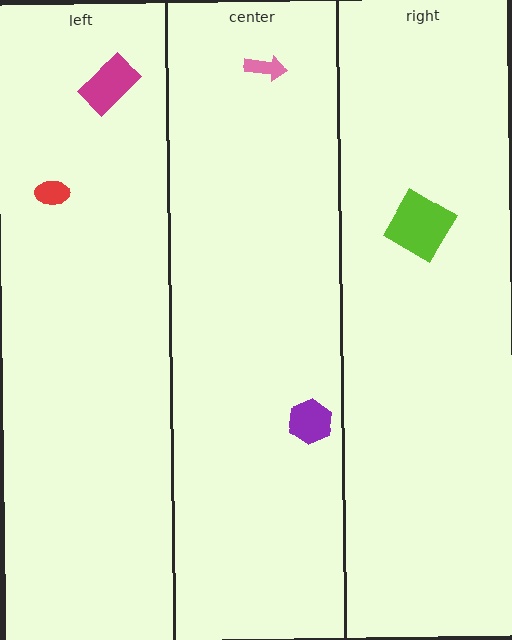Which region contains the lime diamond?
The right region.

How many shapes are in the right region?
1.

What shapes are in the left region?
The magenta rectangle, the red ellipse.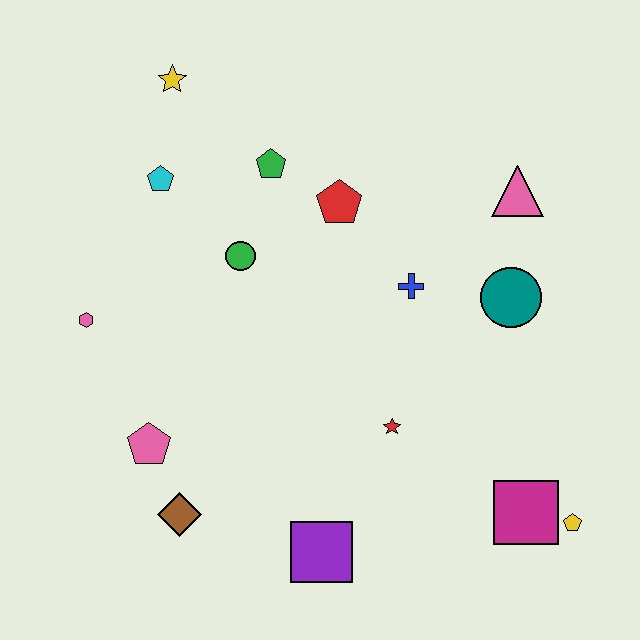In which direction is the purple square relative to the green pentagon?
The purple square is below the green pentagon.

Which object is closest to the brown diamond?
The pink pentagon is closest to the brown diamond.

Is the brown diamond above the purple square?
Yes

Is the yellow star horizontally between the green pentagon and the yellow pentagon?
No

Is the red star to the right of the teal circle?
No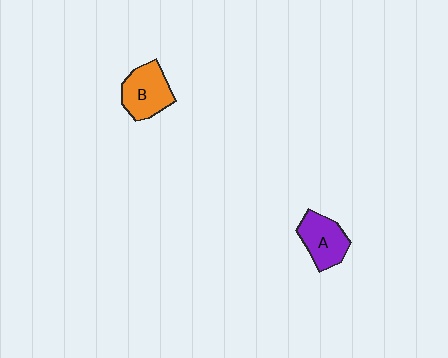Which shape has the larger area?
Shape B (orange).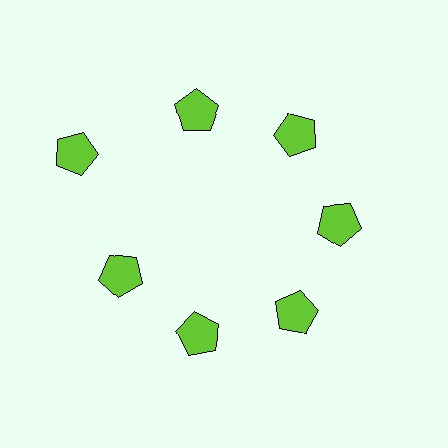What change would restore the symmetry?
The symmetry would be restored by moving it inward, back onto the ring so that all 7 pentagons sit at equal angles and equal distance from the center.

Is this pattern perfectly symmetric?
No. The 7 lime pentagons are arranged in a ring, but one element near the 10 o'clock position is pushed outward from the center, breaking the 7-fold rotational symmetry.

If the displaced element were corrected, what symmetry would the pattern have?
It would have 7-fold rotational symmetry — the pattern would map onto itself every 51 degrees.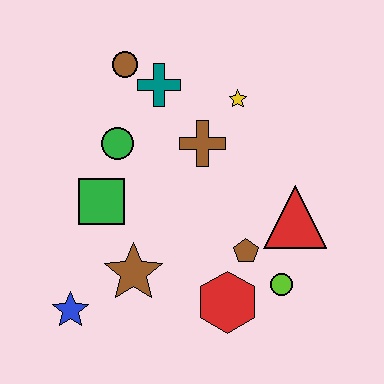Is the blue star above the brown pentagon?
No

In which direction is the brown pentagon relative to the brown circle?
The brown pentagon is below the brown circle.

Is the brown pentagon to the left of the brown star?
No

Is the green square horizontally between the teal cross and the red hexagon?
No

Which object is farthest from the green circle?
The lime circle is farthest from the green circle.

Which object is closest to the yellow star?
The brown cross is closest to the yellow star.